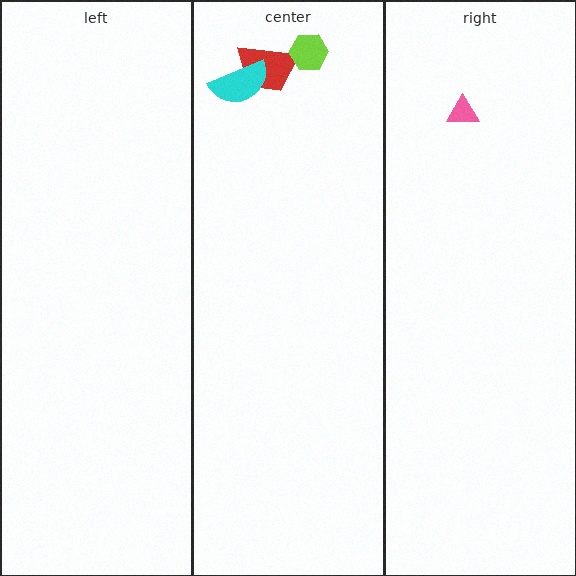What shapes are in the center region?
The red trapezoid, the cyan semicircle, the lime hexagon.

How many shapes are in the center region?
3.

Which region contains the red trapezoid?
The center region.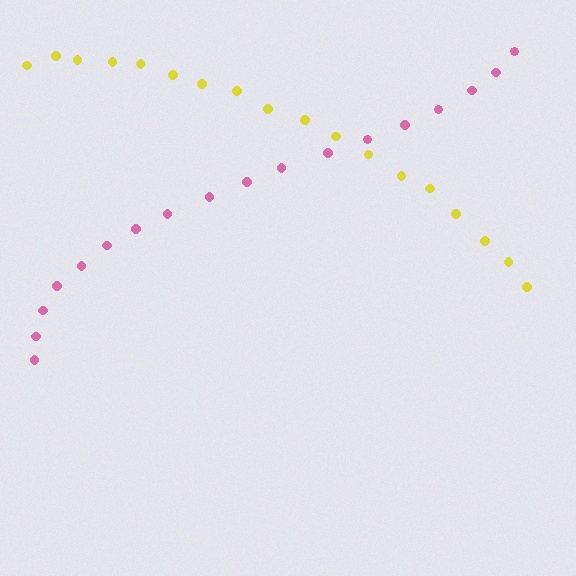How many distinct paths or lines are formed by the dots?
There are 2 distinct paths.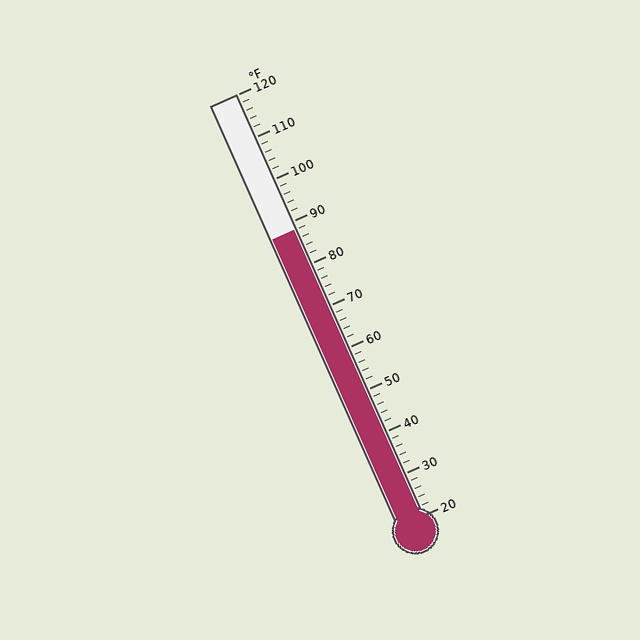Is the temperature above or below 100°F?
The temperature is below 100°F.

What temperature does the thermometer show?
The thermometer shows approximately 88°F.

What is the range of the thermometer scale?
The thermometer scale ranges from 20°F to 120°F.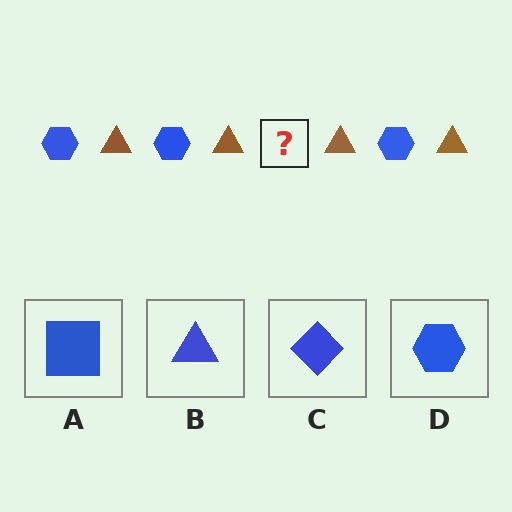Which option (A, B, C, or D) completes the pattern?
D.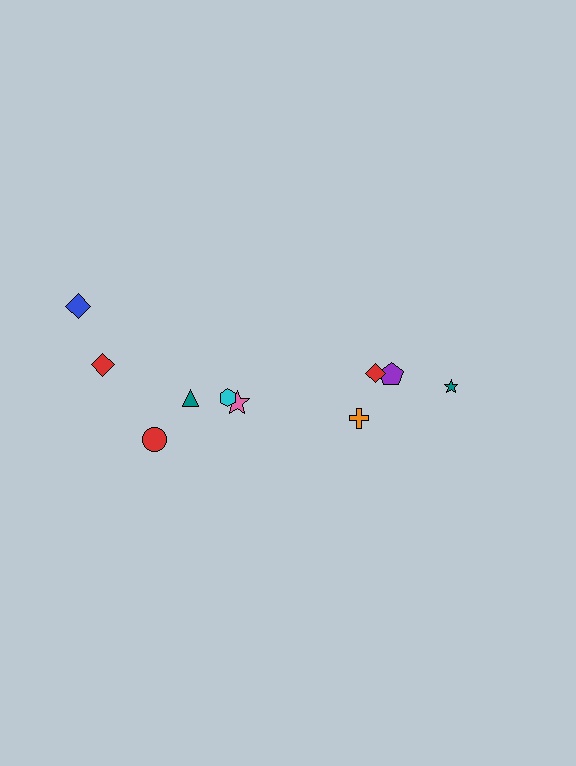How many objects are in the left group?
There are 6 objects.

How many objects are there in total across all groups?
There are 10 objects.